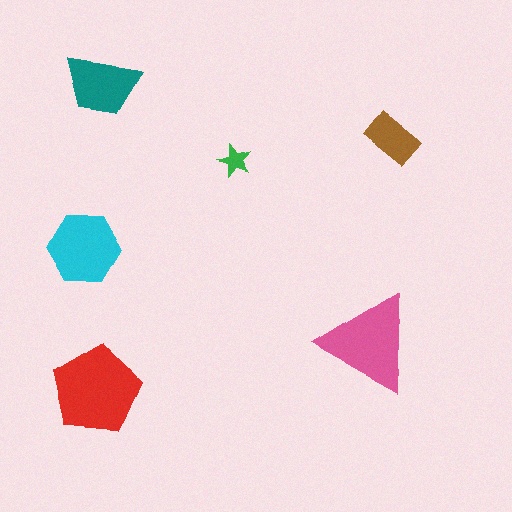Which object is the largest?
The red pentagon.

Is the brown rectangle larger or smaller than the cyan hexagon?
Smaller.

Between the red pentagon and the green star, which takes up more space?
The red pentagon.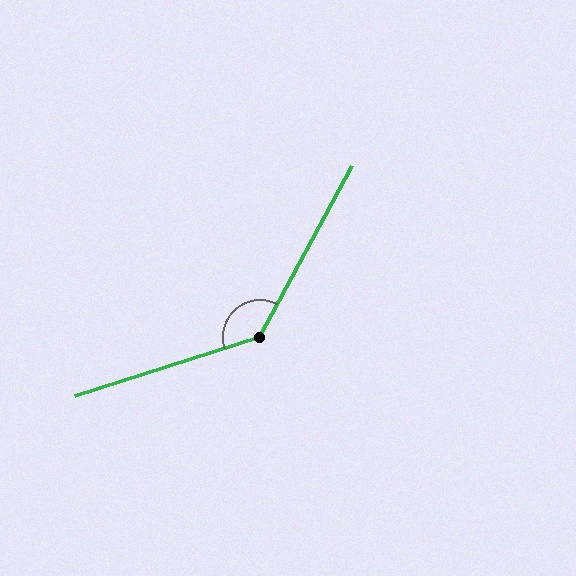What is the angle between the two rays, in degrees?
Approximately 136 degrees.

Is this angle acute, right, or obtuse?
It is obtuse.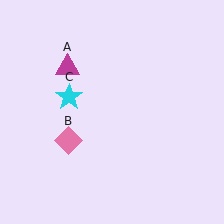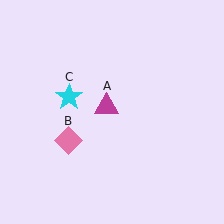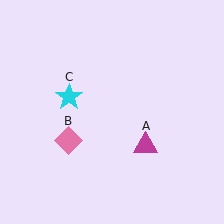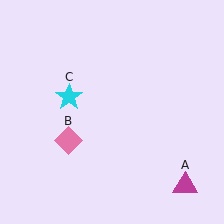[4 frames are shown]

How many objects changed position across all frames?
1 object changed position: magenta triangle (object A).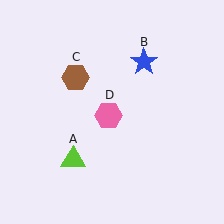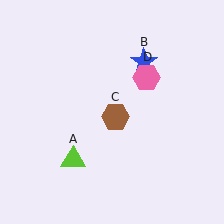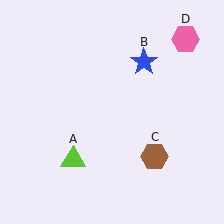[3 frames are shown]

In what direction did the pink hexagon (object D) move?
The pink hexagon (object D) moved up and to the right.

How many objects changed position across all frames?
2 objects changed position: brown hexagon (object C), pink hexagon (object D).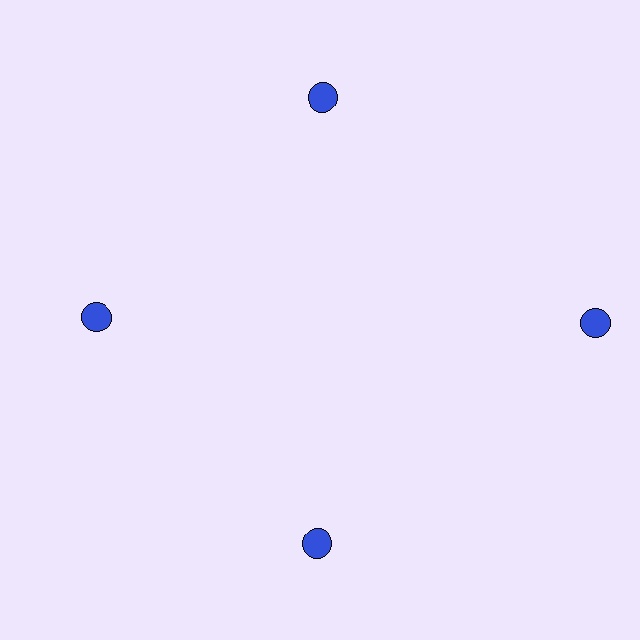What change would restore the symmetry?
The symmetry would be restored by moving it inward, back onto the ring so that all 4 circles sit at equal angles and equal distance from the center.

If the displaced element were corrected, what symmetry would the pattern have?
It would have 4-fold rotational symmetry — the pattern would map onto itself every 90 degrees.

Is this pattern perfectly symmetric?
No. The 4 blue circles are arranged in a ring, but one element near the 3 o'clock position is pushed outward from the center, breaking the 4-fold rotational symmetry.